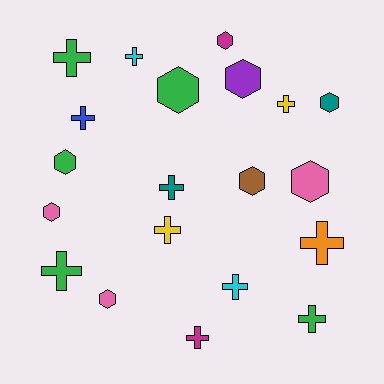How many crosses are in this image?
There are 11 crosses.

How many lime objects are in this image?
There are no lime objects.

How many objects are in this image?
There are 20 objects.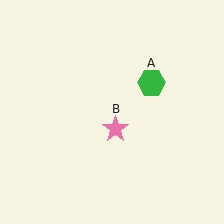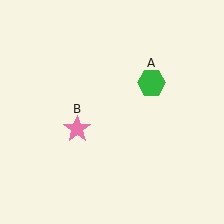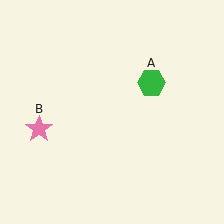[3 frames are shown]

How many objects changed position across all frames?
1 object changed position: pink star (object B).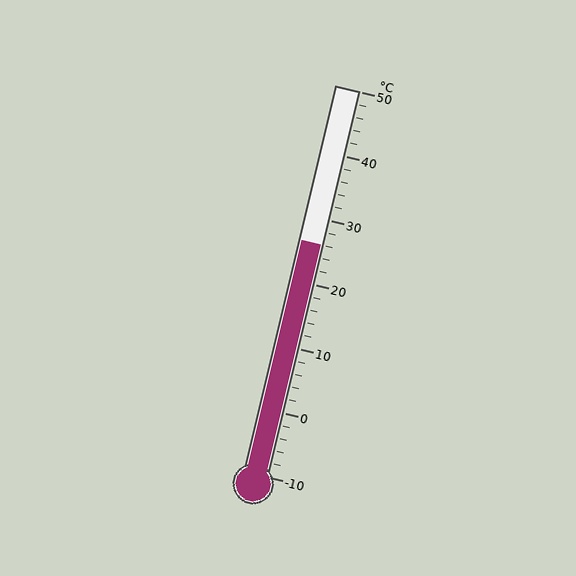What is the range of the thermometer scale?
The thermometer scale ranges from -10°C to 50°C.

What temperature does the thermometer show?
The thermometer shows approximately 26°C.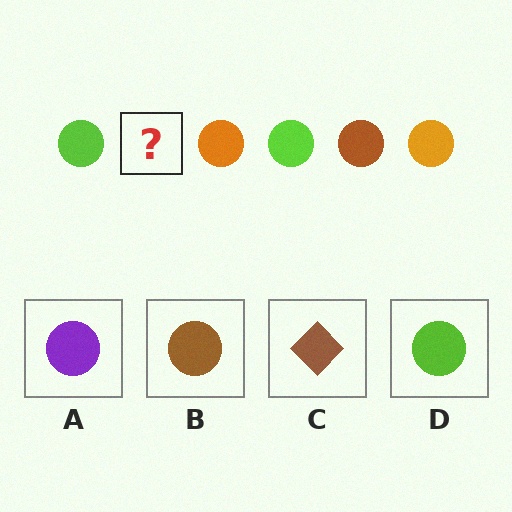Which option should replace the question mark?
Option B.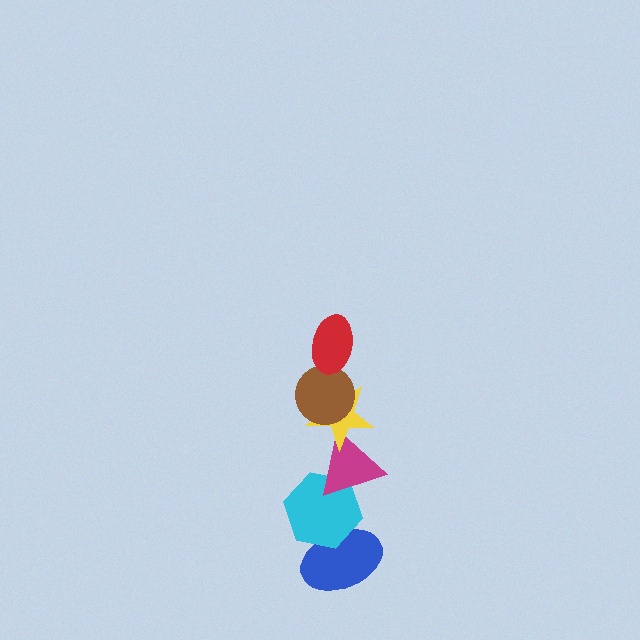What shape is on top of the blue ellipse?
The cyan hexagon is on top of the blue ellipse.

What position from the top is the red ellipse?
The red ellipse is 1st from the top.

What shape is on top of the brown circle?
The red ellipse is on top of the brown circle.